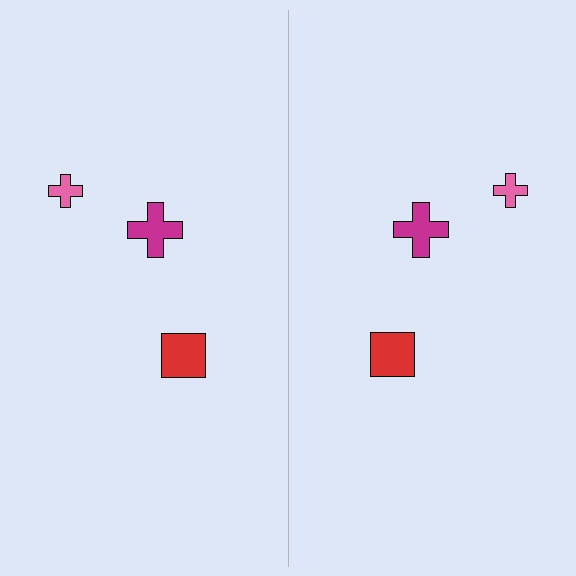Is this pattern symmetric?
Yes, this pattern has bilateral (reflection) symmetry.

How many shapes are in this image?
There are 6 shapes in this image.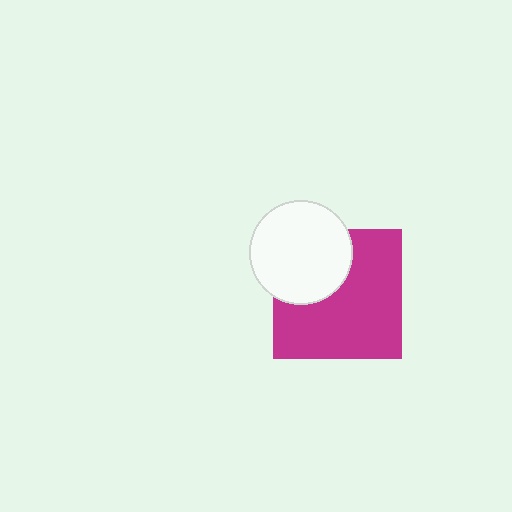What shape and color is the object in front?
The object in front is a white circle.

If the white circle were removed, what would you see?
You would see the complete magenta square.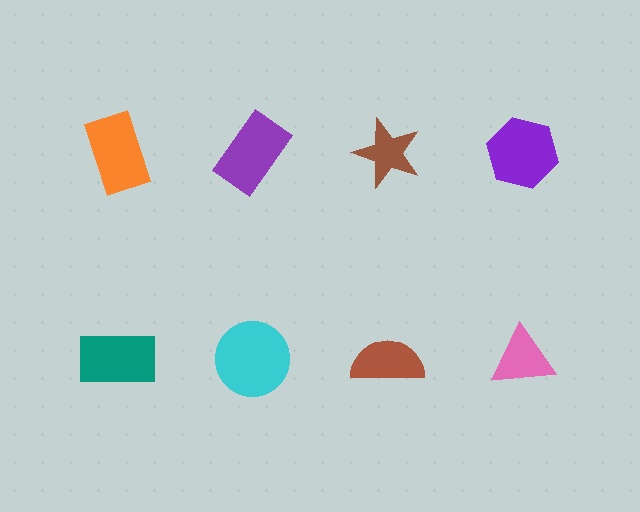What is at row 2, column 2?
A cyan circle.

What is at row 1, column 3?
A brown star.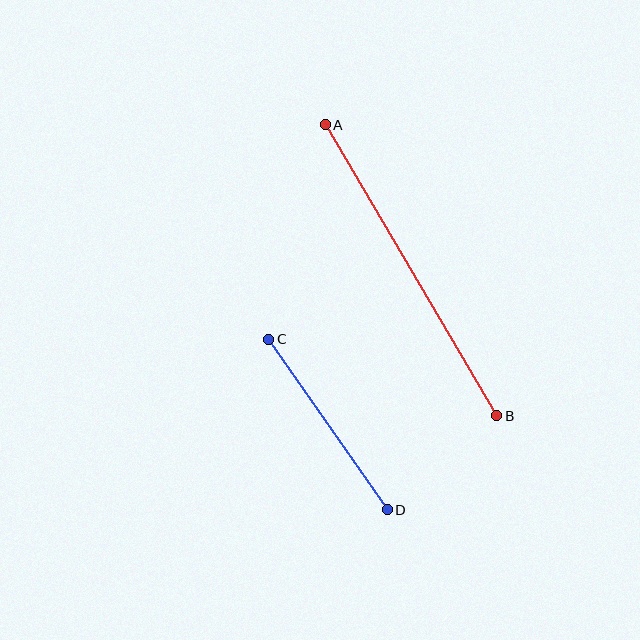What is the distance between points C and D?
The distance is approximately 207 pixels.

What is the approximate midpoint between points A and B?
The midpoint is at approximately (411, 270) pixels.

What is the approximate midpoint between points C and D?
The midpoint is at approximately (328, 425) pixels.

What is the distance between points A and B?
The distance is approximately 338 pixels.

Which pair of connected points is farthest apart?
Points A and B are farthest apart.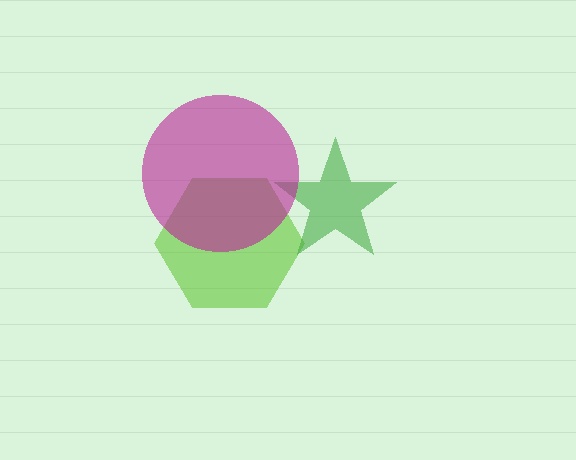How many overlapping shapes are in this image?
There are 3 overlapping shapes in the image.